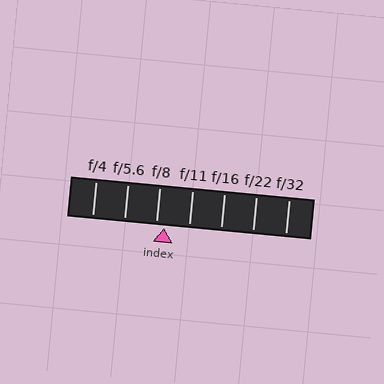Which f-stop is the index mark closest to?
The index mark is closest to f/8.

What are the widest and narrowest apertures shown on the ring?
The widest aperture shown is f/4 and the narrowest is f/32.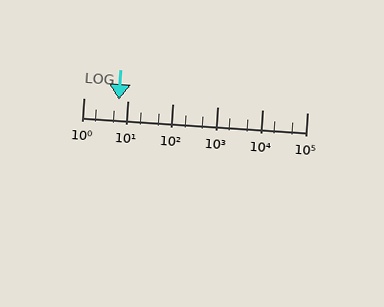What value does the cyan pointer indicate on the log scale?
The pointer indicates approximately 6.2.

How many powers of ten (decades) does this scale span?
The scale spans 5 decades, from 1 to 100000.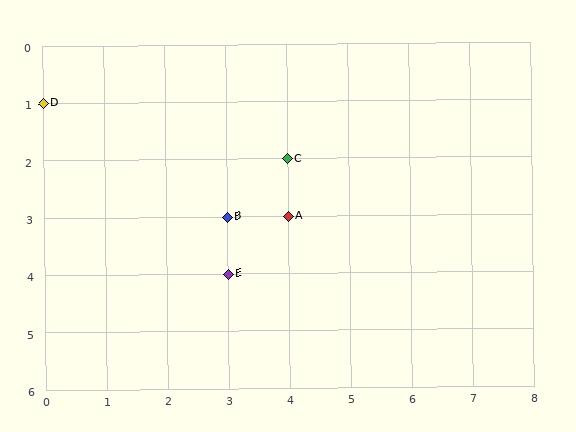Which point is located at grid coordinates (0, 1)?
Point D is at (0, 1).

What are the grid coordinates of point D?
Point D is at grid coordinates (0, 1).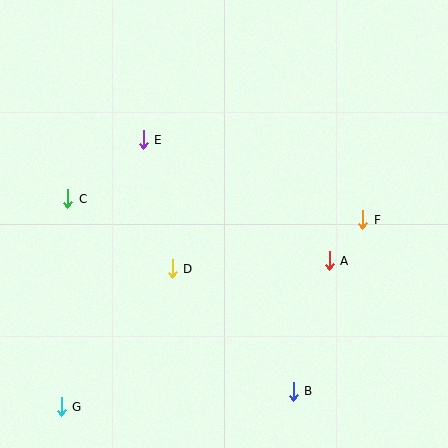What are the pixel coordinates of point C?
Point C is at (68, 199).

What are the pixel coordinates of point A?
Point A is at (329, 261).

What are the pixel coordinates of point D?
Point D is at (172, 269).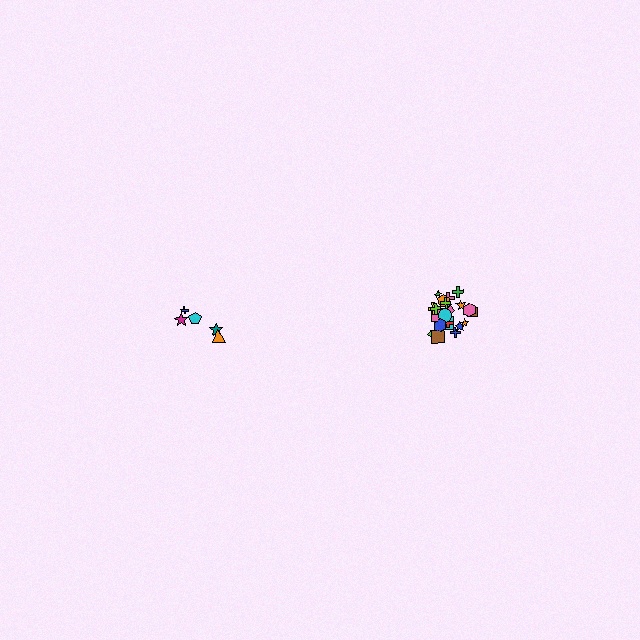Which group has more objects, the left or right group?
The right group.